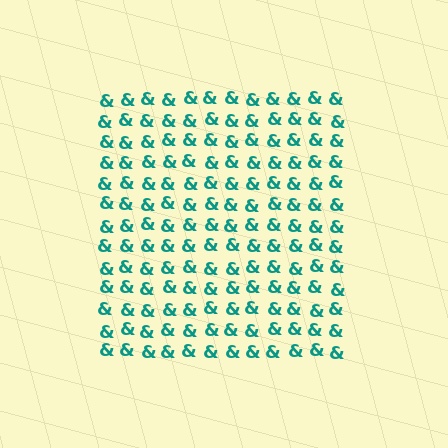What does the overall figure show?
The overall figure shows a square.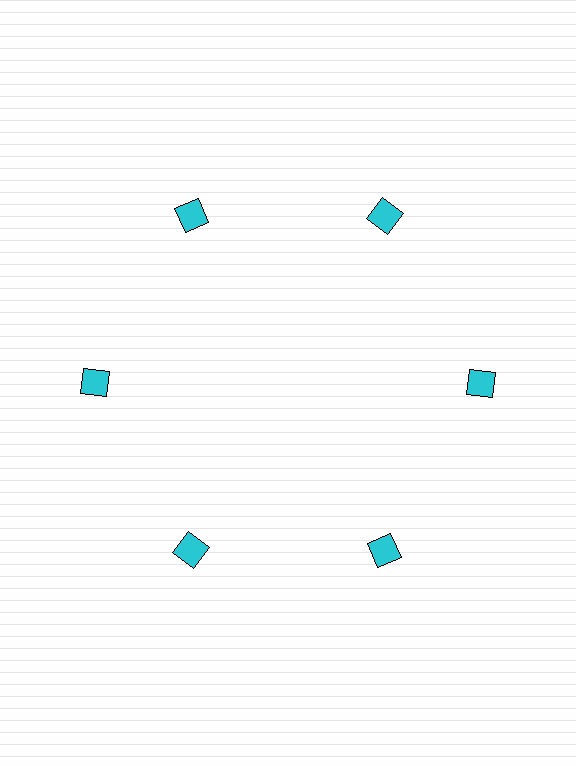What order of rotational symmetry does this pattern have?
This pattern has 6-fold rotational symmetry.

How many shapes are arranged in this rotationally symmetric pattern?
There are 6 shapes, arranged in 6 groups of 1.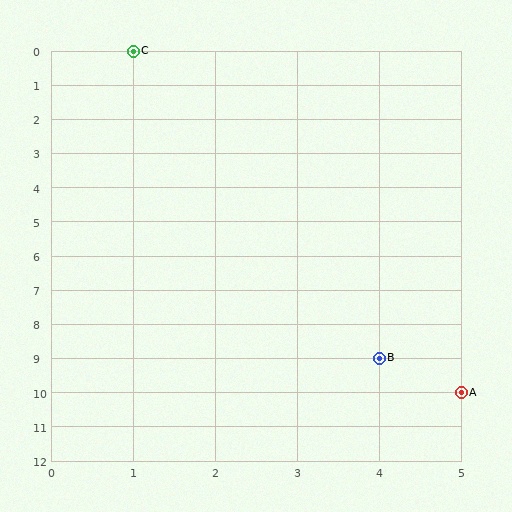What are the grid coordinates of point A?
Point A is at grid coordinates (5, 10).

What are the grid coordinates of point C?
Point C is at grid coordinates (1, 0).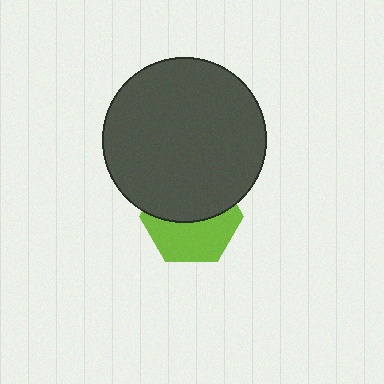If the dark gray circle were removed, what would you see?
You would see the complete lime hexagon.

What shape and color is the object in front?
The object in front is a dark gray circle.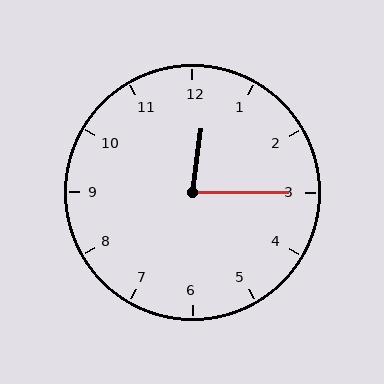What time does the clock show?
12:15.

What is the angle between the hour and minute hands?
Approximately 82 degrees.